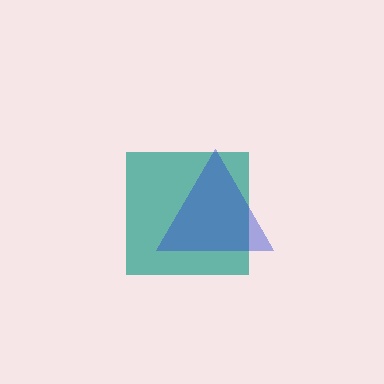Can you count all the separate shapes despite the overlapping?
Yes, there are 2 separate shapes.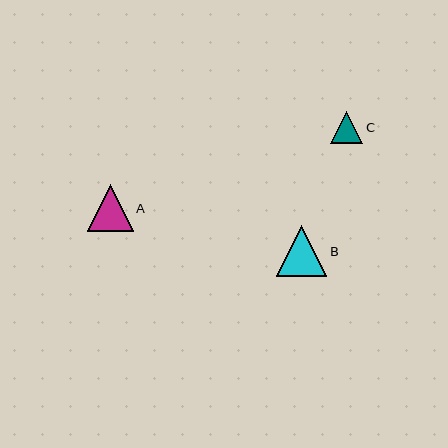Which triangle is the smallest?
Triangle C is the smallest with a size of approximately 32 pixels.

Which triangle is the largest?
Triangle B is the largest with a size of approximately 50 pixels.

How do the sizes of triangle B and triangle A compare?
Triangle B and triangle A are approximately the same size.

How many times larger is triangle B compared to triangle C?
Triangle B is approximately 1.6 times the size of triangle C.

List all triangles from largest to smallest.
From largest to smallest: B, A, C.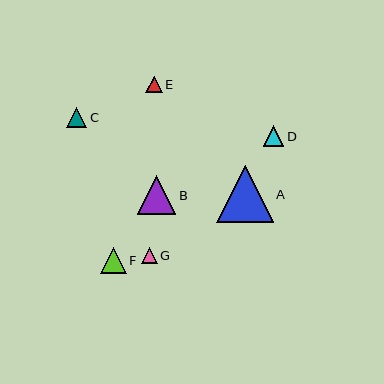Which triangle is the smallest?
Triangle G is the smallest with a size of approximately 16 pixels.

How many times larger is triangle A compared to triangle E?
Triangle A is approximately 3.4 times the size of triangle E.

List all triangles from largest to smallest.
From largest to smallest: A, B, F, D, C, E, G.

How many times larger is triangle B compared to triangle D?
Triangle B is approximately 1.9 times the size of triangle D.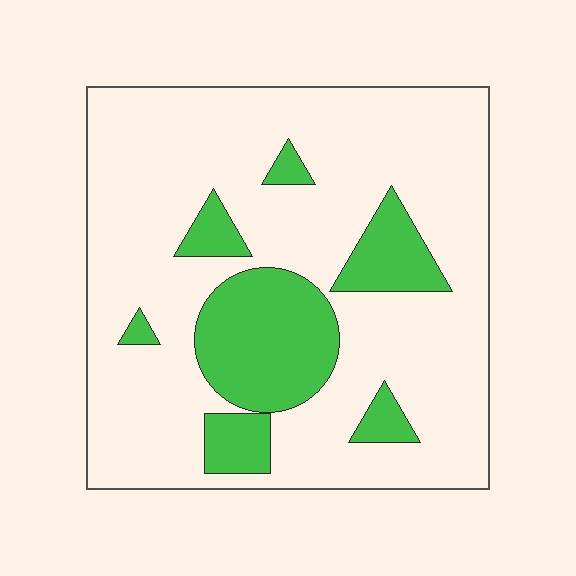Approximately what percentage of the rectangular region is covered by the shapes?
Approximately 20%.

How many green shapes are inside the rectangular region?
7.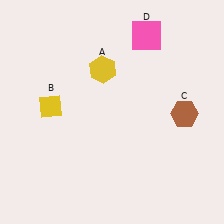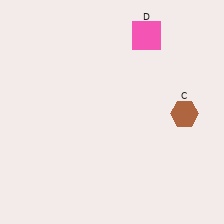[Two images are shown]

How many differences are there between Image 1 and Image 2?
There are 2 differences between the two images.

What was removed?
The yellow diamond (B), the yellow hexagon (A) were removed in Image 2.